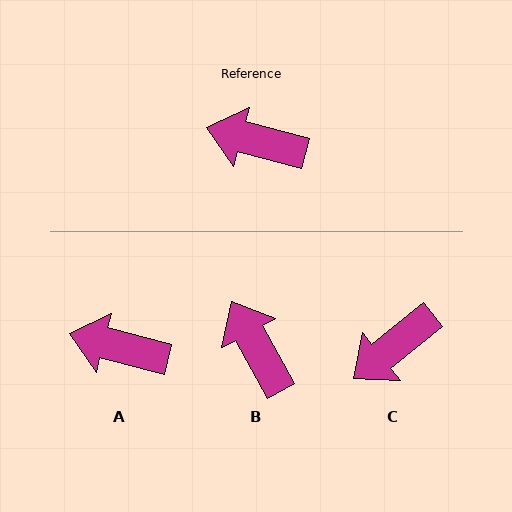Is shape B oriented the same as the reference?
No, it is off by about 46 degrees.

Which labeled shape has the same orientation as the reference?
A.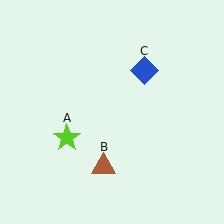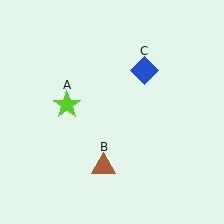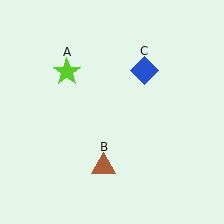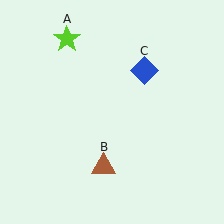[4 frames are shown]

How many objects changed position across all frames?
1 object changed position: lime star (object A).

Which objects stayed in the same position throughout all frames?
Brown triangle (object B) and blue diamond (object C) remained stationary.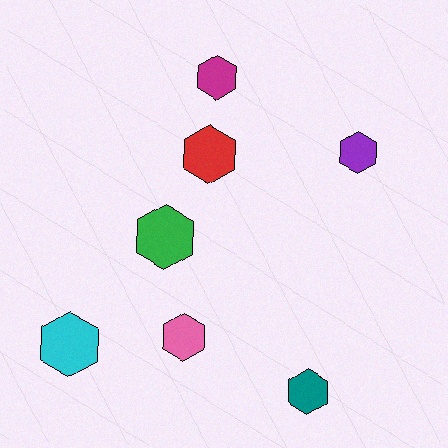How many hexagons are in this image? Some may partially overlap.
There are 7 hexagons.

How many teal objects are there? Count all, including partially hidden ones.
There is 1 teal object.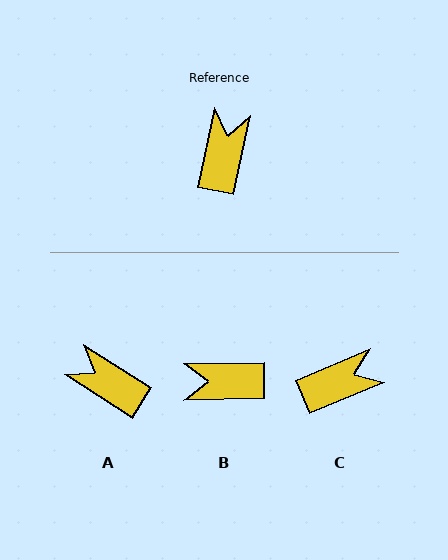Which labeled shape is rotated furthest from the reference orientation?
B, about 103 degrees away.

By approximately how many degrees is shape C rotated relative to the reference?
Approximately 55 degrees clockwise.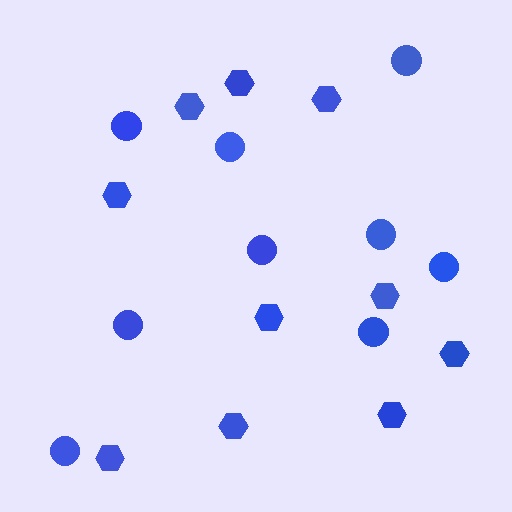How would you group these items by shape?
There are 2 groups: one group of hexagons (10) and one group of circles (9).